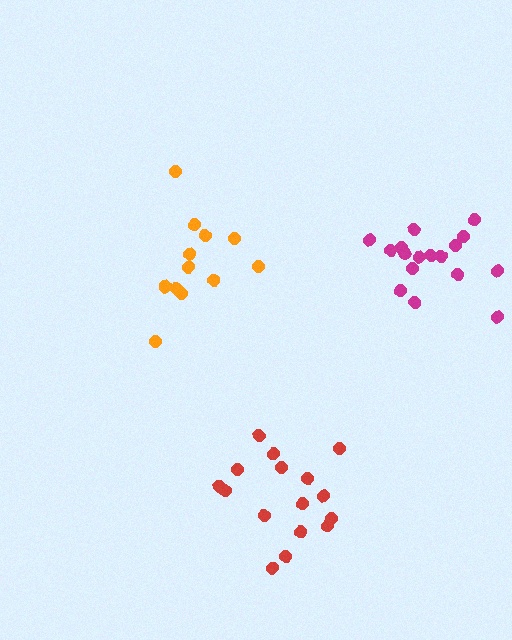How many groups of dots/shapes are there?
There are 3 groups.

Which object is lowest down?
The red cluster is bottommost.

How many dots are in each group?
Group 1: 17 dots, Group 2: 12 dots, Group 3: 16 dots (45 total).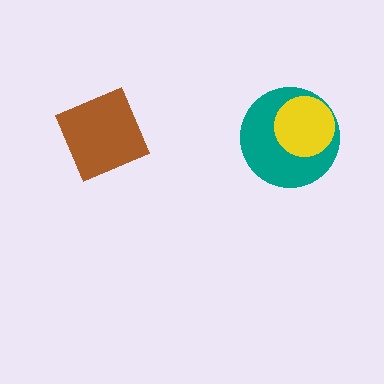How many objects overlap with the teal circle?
1 object overlaps with the teal circle.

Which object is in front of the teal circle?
The yellow circle is in front of the teal circle.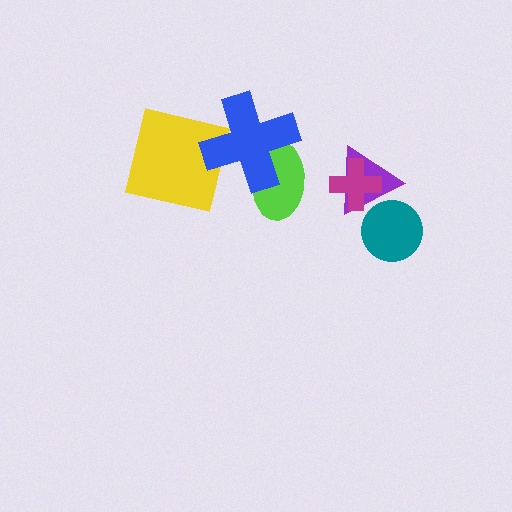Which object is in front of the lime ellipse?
The blue cross is in front of the lime ellipse.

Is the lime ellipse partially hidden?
Yes, it is partially covered by another shape.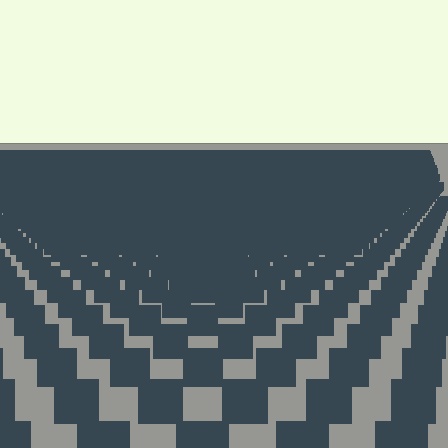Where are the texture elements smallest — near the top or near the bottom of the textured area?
Near the top.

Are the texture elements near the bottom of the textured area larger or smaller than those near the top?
Larger. Near the bottom, elements are closer to the viewer and appear at a bigger on-screen size.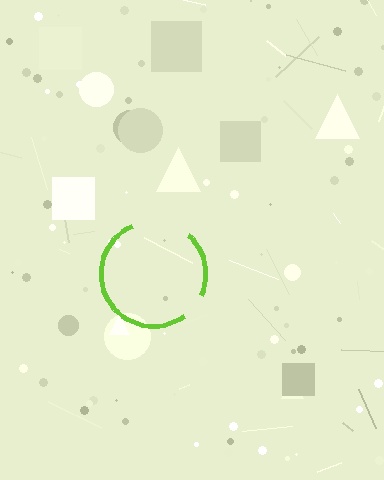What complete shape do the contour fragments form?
The contour fragments form a circle.